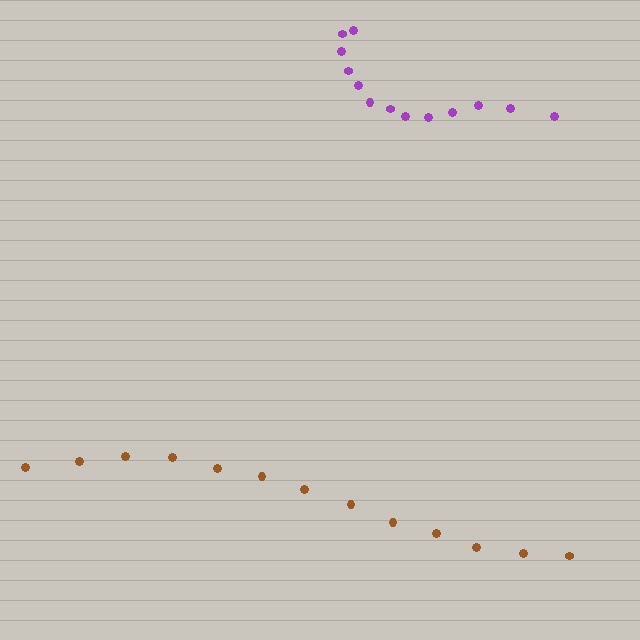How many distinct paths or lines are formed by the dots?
There are 2 distinct paths.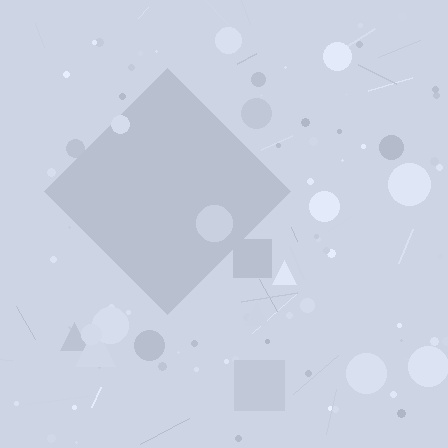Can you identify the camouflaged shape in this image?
The camouflaged shape is a diamond.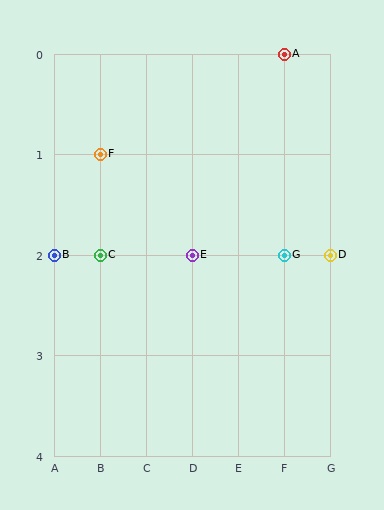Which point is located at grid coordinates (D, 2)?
Point E is at (D, 2).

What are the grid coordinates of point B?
Point B is at grid coordinates (A, 2).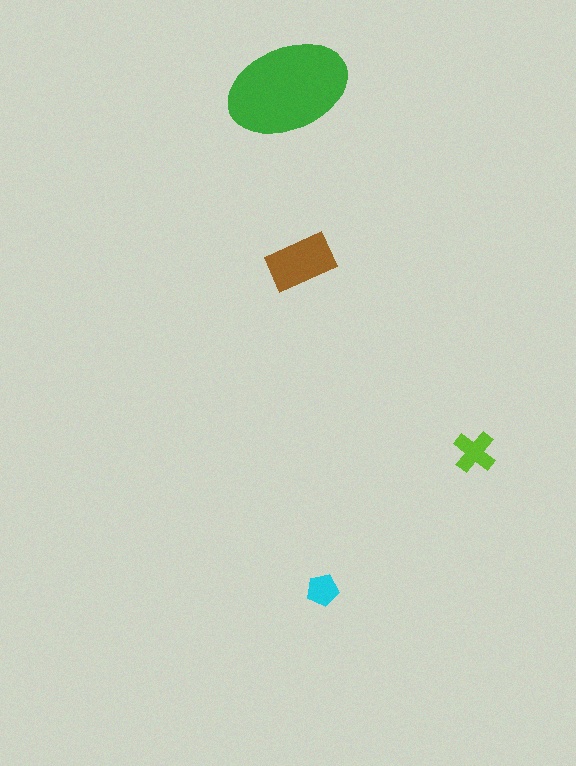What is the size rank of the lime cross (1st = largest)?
3rd.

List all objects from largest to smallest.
The green ellipse, the brown rectangle, the lime cross, the cyan pentagon.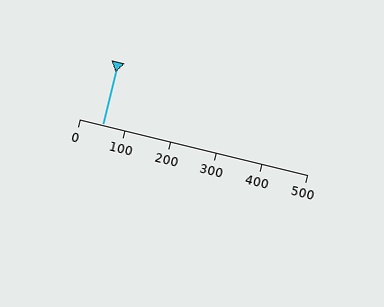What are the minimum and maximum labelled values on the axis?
The axis runs from 0 to 500.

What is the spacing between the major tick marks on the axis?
The major ticks are spaced 100 apart.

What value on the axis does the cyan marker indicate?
The marker indicates approximately 50.